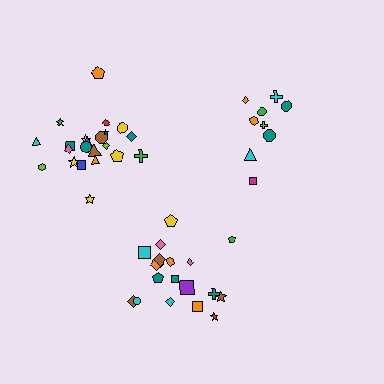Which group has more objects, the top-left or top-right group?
The top-left group.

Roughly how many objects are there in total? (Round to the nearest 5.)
Roughly 50 objects in total.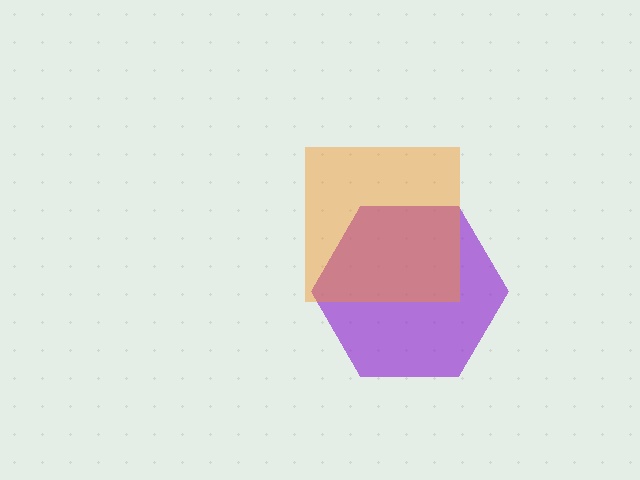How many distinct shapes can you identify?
There are 2 distinct shapes: a purple hexagon, an orange square.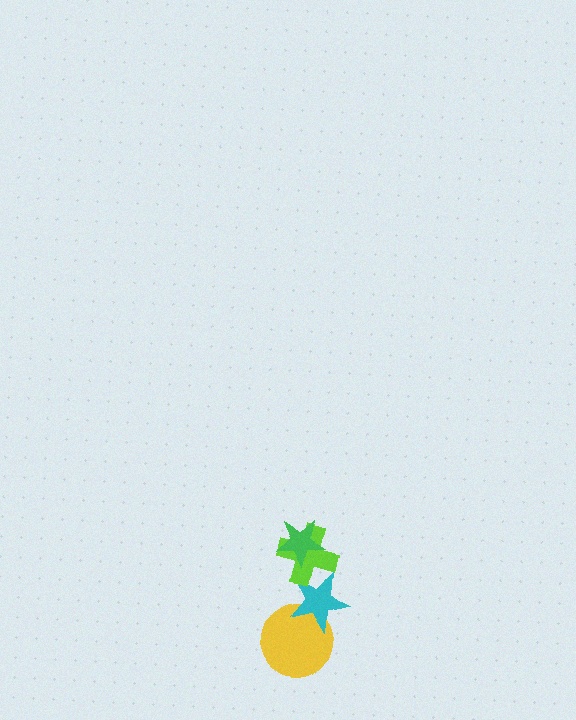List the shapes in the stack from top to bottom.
From top to bottom: the green star, the lime cross, the cyan star, the yellow circle.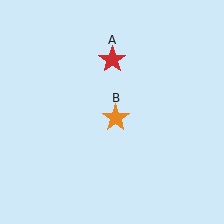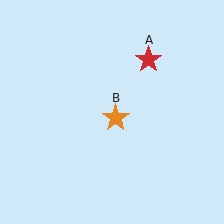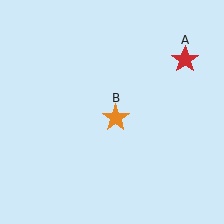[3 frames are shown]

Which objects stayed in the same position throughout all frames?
Orange star (object B) remained stationary.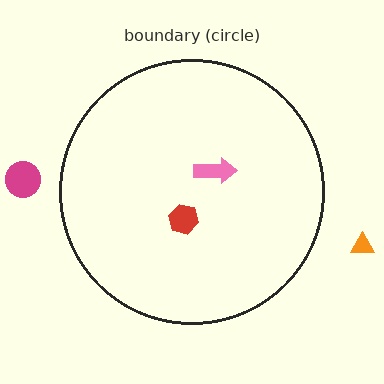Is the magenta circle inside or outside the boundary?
Outside.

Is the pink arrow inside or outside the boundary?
Inside.